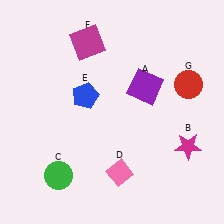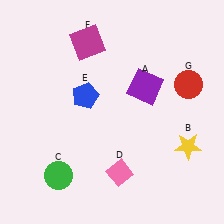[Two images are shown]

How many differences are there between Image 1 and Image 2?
There is 1 difference between the two images.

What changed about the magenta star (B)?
In Image 1, B is magenta. In Image 2, it changed to yellow.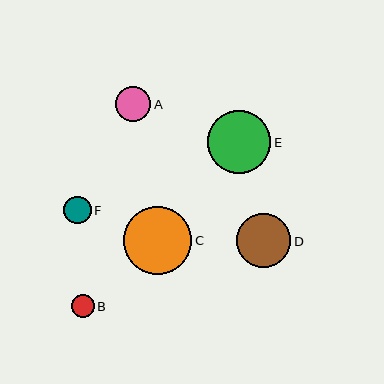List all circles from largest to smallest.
From largest to smallest: C, E, D, A, F, B.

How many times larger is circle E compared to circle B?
Circle E is approximately 2.8 times the size of circle B.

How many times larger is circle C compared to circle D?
Circle C is approximately 1.2 times the size of circle D.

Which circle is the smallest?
Circle B is the smallest with a size of approximately 23 pixels.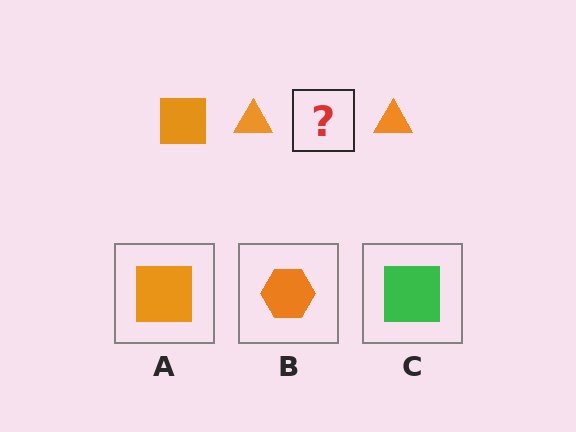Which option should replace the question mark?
Option A.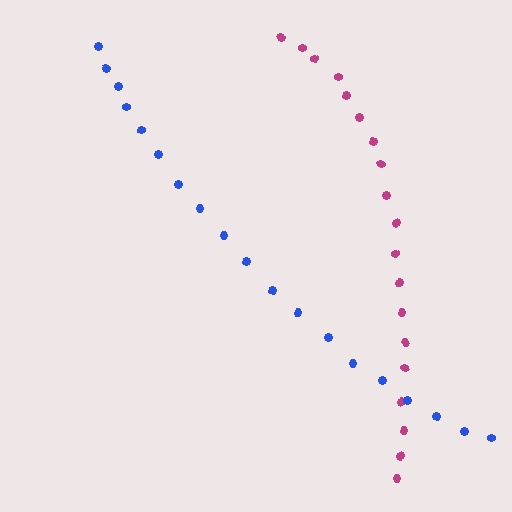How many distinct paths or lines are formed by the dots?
There are 2 distinct paths.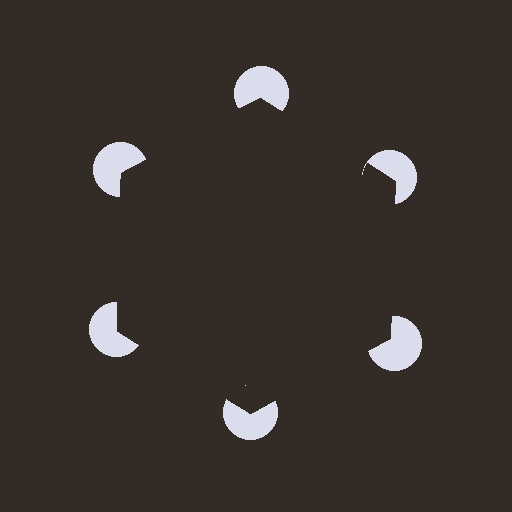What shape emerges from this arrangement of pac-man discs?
An illusory hexagon — its edges are inferred from the aligned wedge cuts in the pac-man discs, not physically drawn.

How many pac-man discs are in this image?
There are 6 — one at each vertex of the illusory hexagon.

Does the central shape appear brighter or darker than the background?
It typically appears slightly darker than the background, even though no actual brightness change is drawn.